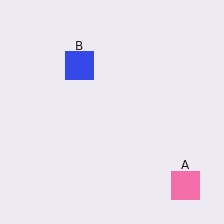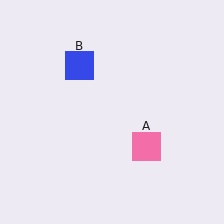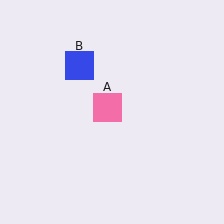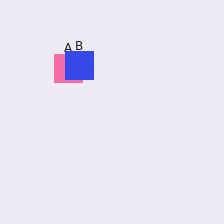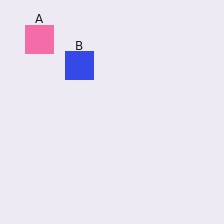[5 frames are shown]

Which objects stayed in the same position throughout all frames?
Blue square (object B) remained stationary.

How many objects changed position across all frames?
1 object changed position: pink square (object A).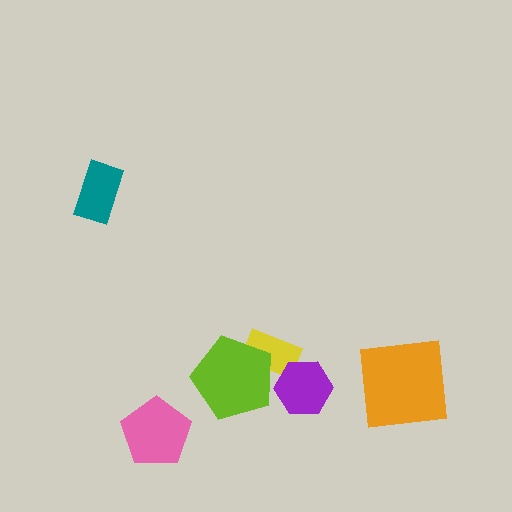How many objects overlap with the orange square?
0 objects overlap with the orange square.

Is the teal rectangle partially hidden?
No, no other shape covers it.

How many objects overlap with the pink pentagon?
0 objects overlap with the pink pentagon.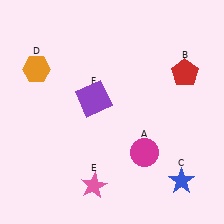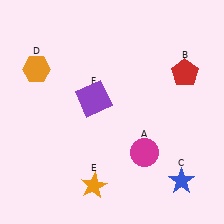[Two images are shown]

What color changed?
The star (E) changed from pink in Image 1 to orange in Image 2.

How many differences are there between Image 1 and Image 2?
There is 1 difference between the two images.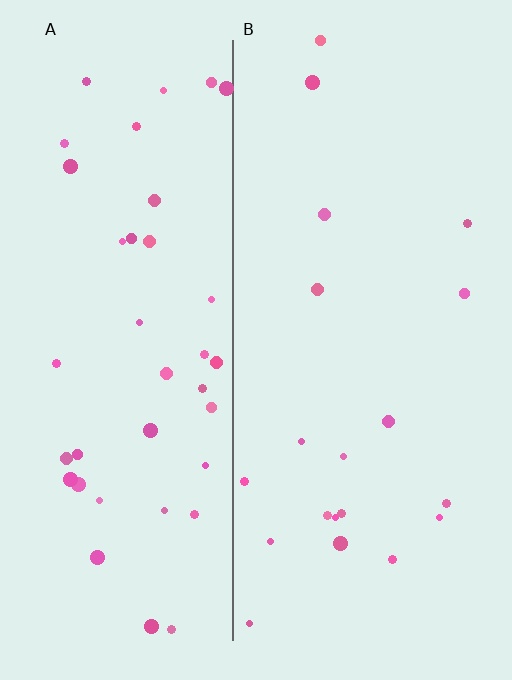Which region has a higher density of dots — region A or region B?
A (the left).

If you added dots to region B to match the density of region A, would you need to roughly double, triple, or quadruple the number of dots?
Approximately double.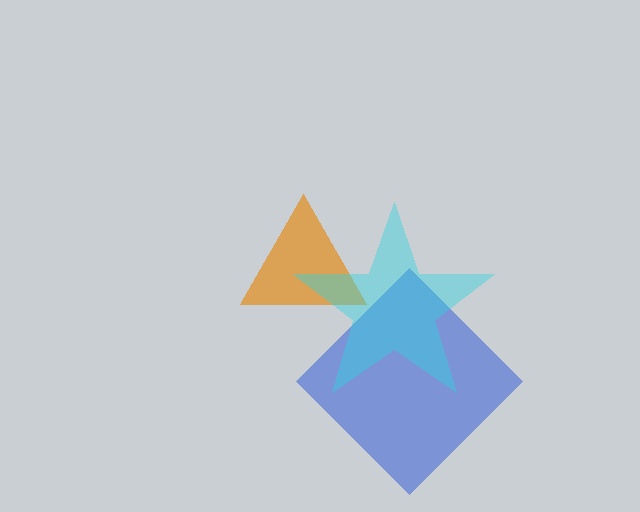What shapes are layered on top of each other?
The layered shapes are: a blue diamond, an orange triangle, a cyan star.